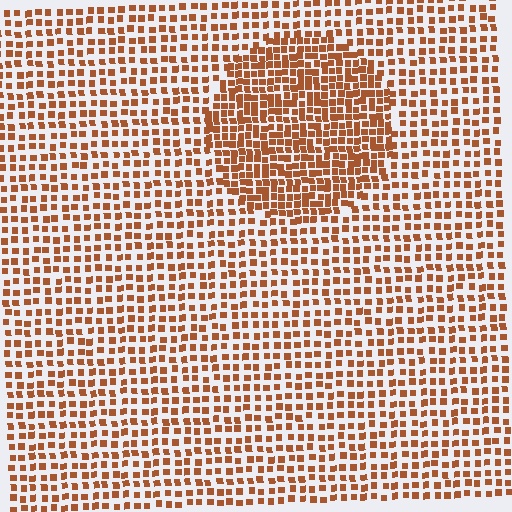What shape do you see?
I see a circle.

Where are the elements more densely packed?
The elements are more densely packed inside the circle boundary.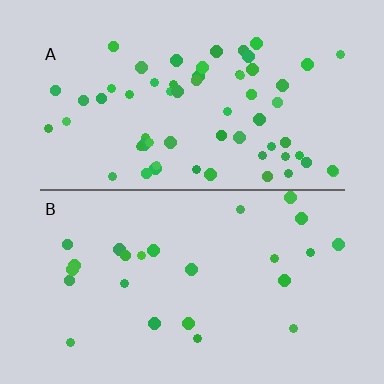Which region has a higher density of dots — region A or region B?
A (the top).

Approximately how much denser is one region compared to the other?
Approximately 2.5× — region A over region B.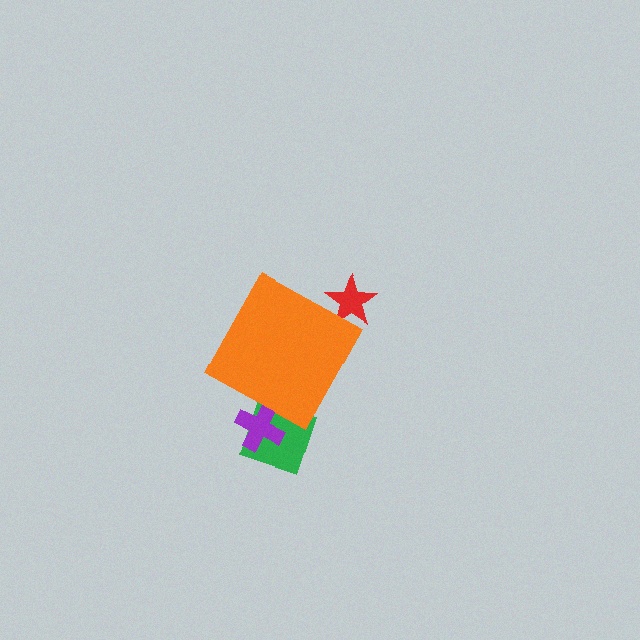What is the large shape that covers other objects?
An orange diamond.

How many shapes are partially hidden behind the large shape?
3 shapes are partially hidden.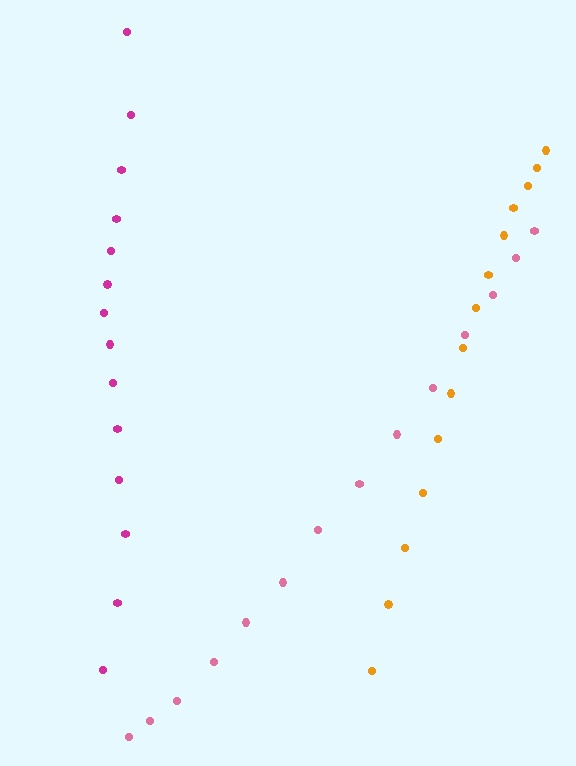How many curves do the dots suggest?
There are 3 distinct paths.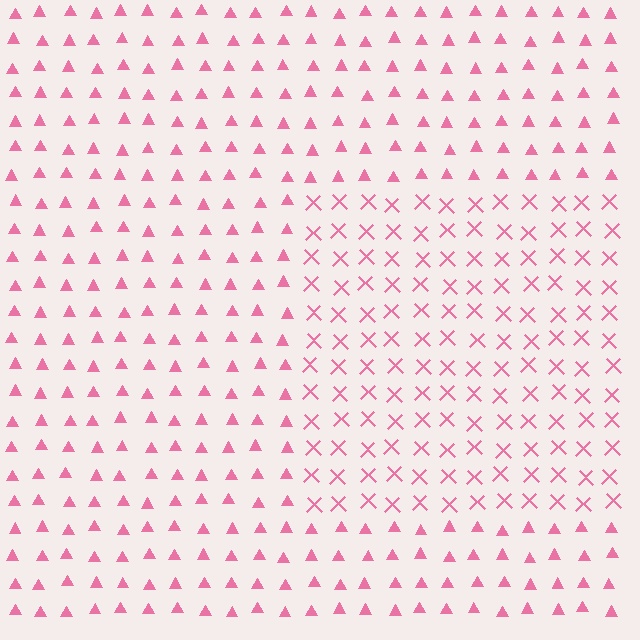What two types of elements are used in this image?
The image uses X marks inside the rectangle region and triangles outside it.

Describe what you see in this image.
The image is filled with small pink elements arranged in a uniform grid. A rectangle-shaped region contains X marks, while the surrounding area contains triangles. The boundary is defined purely by the change in element shape.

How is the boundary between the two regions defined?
The boundary is defined by a change in element shape: X marks inside vs. triangles outside. All elements share the same color and spacing.